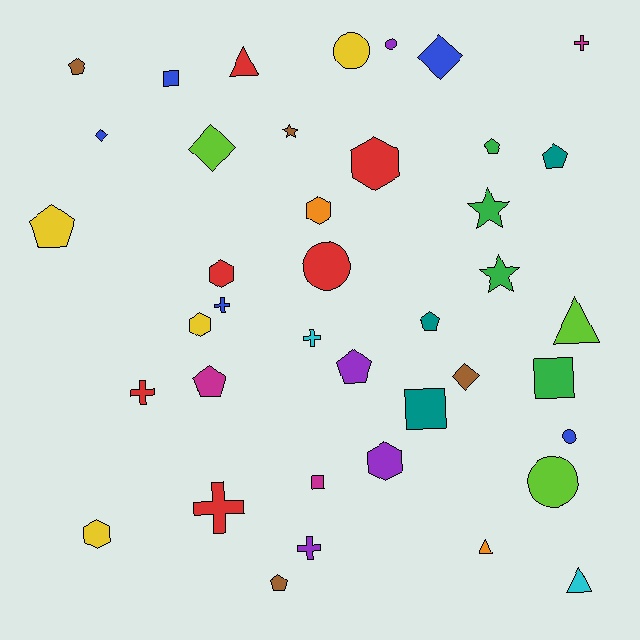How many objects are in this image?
There are 40 objects.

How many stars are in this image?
There are 3 stars.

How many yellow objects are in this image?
There are 4 yellow objects.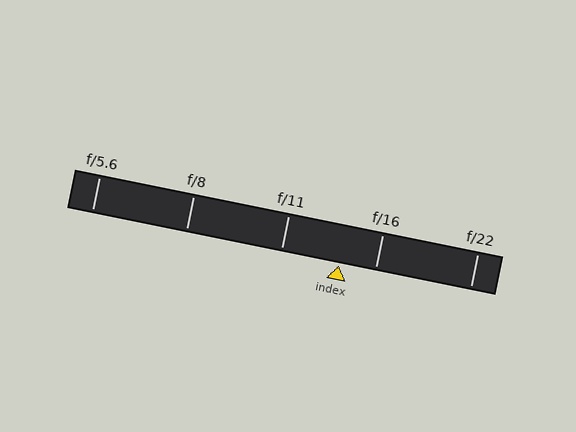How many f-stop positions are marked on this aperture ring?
There are 5 f-stop positions marked.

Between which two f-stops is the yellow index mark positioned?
The index mark is between f/11 and f/16.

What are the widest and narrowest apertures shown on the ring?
The widest aperture shown is f/5.6 and the narrowest is f/22.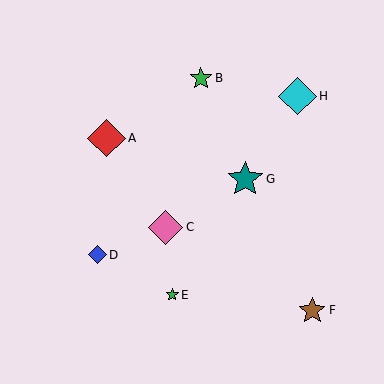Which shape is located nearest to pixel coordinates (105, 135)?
The red diamond (labeled A) at (107, 138) is nearest to that location.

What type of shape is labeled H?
Shape H is a cyan diamond.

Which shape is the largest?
The cyan diamond (labeled H) is the largest.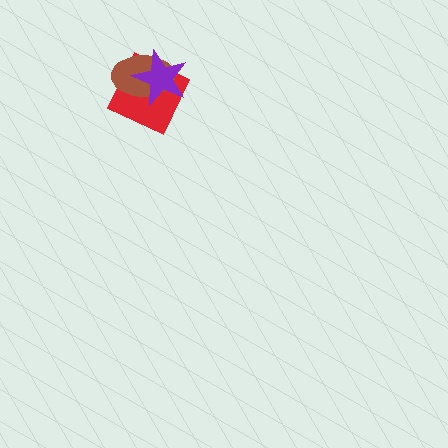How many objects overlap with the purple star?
2 objects overlap with the purple star.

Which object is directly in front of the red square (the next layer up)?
The brown ellipse is directly in front of the red square.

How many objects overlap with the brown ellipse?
2 objects overlap with the brown ellipse.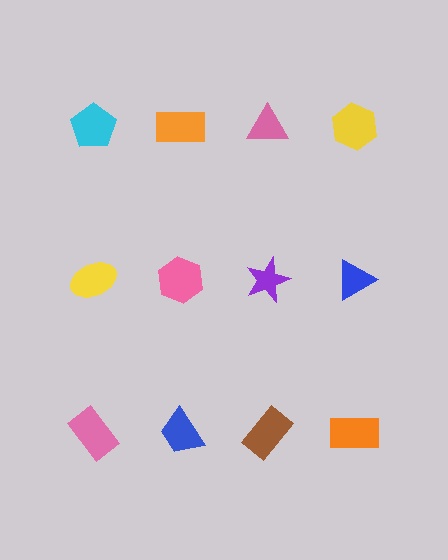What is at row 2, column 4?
A blue triangle.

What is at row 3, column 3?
A brown rectangle.